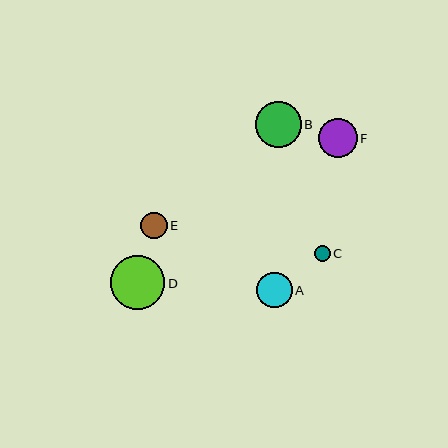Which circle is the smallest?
Circle C is the smallest with a size of approximately 16 pixels.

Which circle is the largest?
Circle D is the largest with a size of approximately 54 pixels.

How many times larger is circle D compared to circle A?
Circle D is approximately 1.5 times the size of circle A.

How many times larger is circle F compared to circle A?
Circle F is approximately 1.1 times the size of circle A.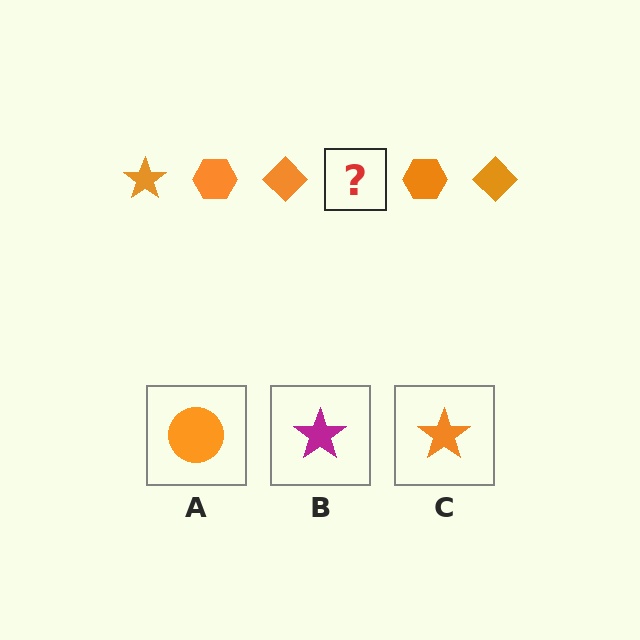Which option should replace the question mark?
Option C.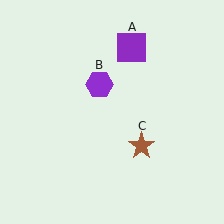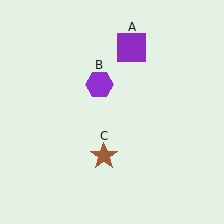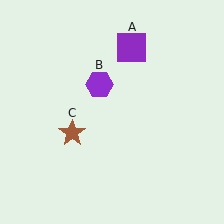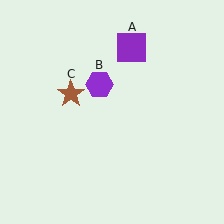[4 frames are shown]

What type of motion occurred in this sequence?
The brown star (object C) rotated clockwise around the center of the scene.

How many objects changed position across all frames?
1 object changed position: brown star (object C).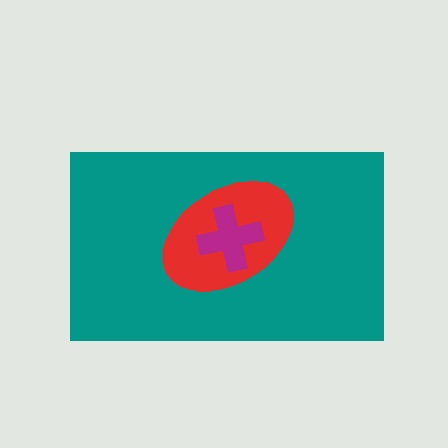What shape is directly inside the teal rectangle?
The red ellipse.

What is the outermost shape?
The teal rectangle.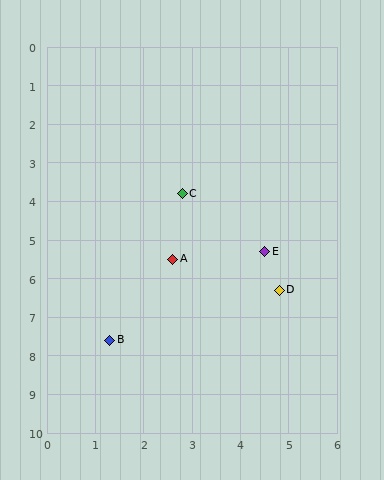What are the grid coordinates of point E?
Point E is at approximately (4.5, 5.3).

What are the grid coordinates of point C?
Point C is at approximately (2.8, 3.8).